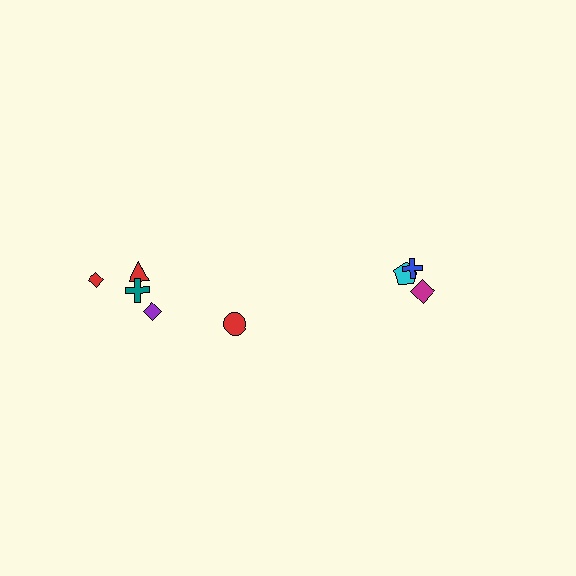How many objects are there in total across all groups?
There are 8 objects.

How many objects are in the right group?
There are 3 objects.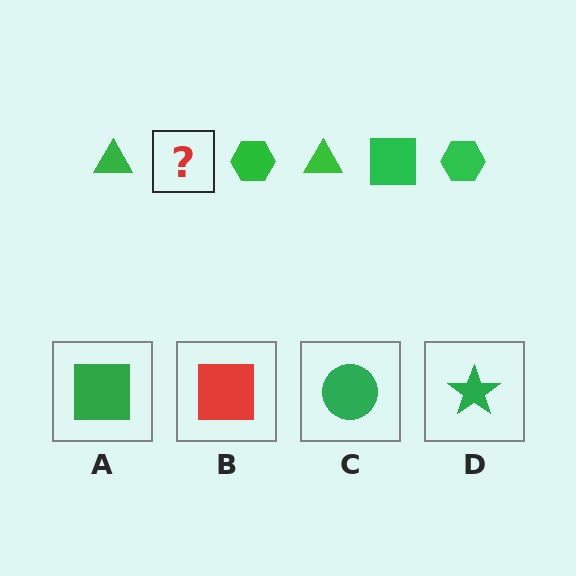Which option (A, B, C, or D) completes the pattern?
A.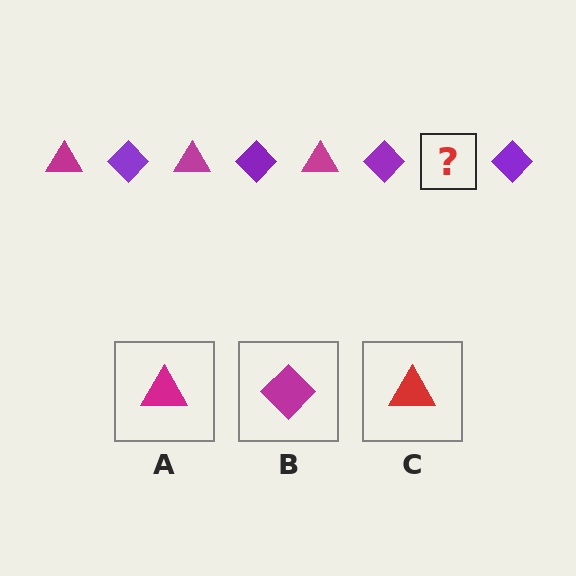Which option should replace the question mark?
Option A.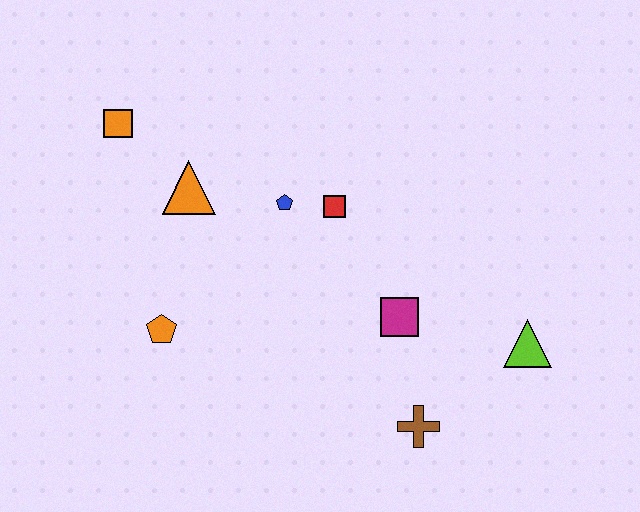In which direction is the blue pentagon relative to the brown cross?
The blue pentagon is above the brown cross.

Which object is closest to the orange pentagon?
The orange triangle is closest to the orange pentagon.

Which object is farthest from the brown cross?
The orange square is farthest from the brown cross.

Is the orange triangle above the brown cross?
Yes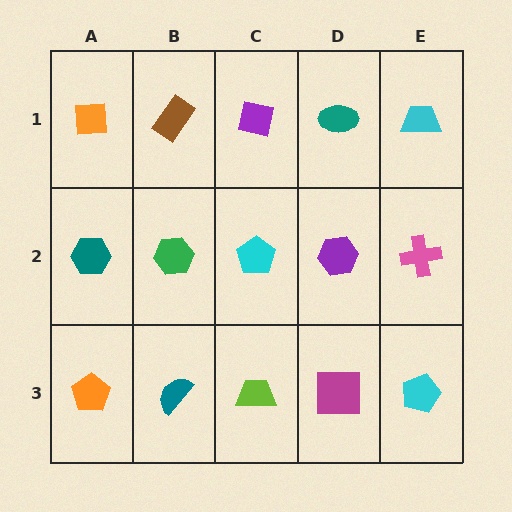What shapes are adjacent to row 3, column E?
A pink cross (row 2, column E), a magenta square (row 3, column D).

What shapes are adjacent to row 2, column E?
A cyan trapezoid (row 1, column E), a cyan pentagon (row 3, column E), a purple hexagon (row 2, column D).